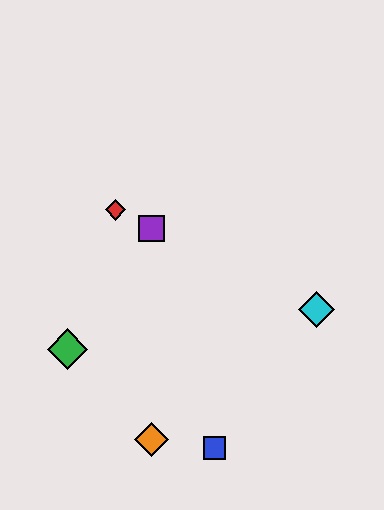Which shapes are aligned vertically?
The yellow hexagon, the purple square, the orange diamond are aligned vertically.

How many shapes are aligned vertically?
3 shapes (the yellow hexagon, the purple square, the orange diamond) are aligned vertically.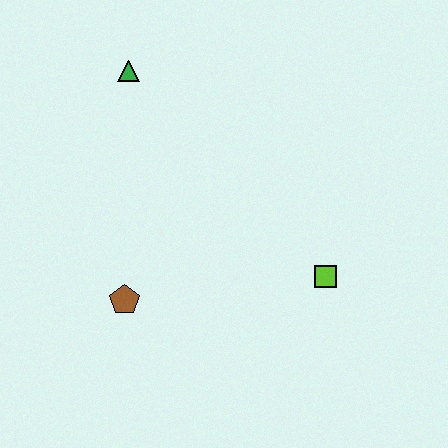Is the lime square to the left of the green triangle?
No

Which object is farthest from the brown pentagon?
The green triangle is farthest from the brown pentagon.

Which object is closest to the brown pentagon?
The lime square is closest to the brown pentagon.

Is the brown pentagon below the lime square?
Yes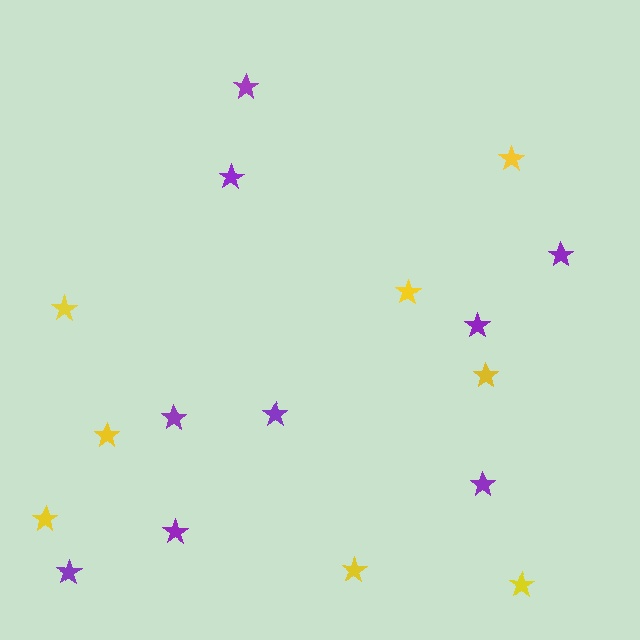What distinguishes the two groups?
There are 2 groups: one group of purple stars (9) and one group of yellow stars (8).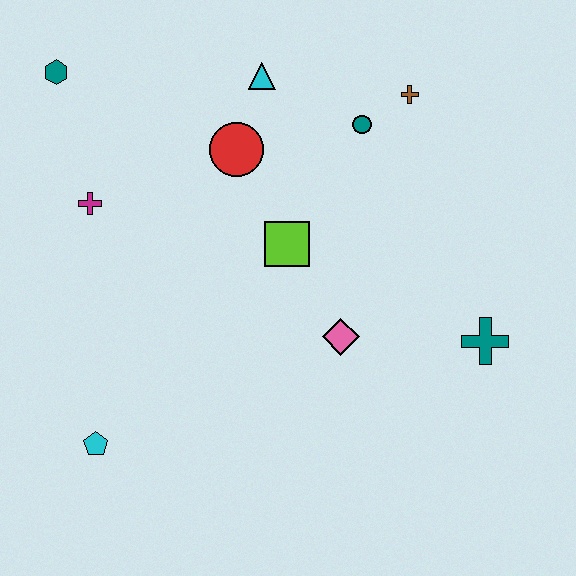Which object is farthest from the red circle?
The cyan pentagon is farthest from the red circle.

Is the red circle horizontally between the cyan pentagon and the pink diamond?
Yes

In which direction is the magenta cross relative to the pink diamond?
The magenta cross is to the left of the pink diamond.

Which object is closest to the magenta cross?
The teal hexagon is closest to the magenta cross.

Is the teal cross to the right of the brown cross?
Yes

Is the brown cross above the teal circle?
Yes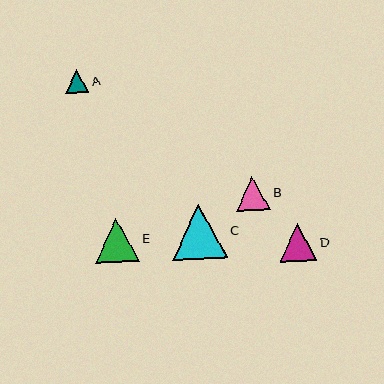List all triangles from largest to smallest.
From largest to smallest: C, E, D, B, A.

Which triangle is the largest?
Triangle C is the largest with a size of approximately 55 pixels.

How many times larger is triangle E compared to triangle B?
Triangle E is approximately 1.3 times the size of triangle B.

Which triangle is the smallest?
Triangle A is the smallest with a size of approximately 23 pixels.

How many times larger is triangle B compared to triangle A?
Triangle B is approximately 1.5 times the size of triangle A.